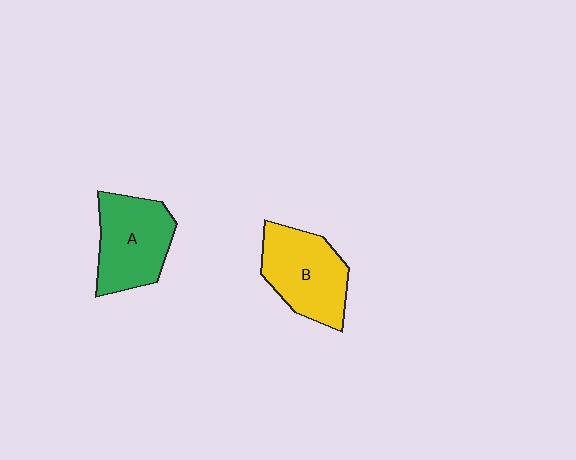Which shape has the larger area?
Shape B (yellow).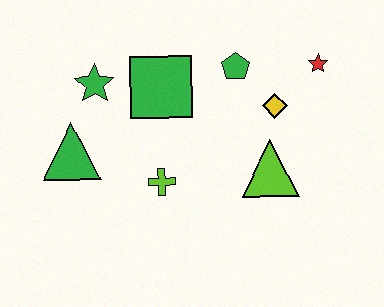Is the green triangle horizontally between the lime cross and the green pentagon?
No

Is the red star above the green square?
Yes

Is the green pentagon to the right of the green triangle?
Yes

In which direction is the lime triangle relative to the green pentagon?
The lime triangle is below the green pentagon.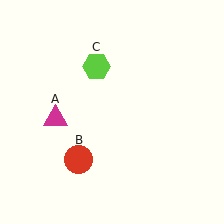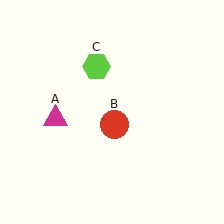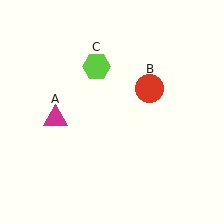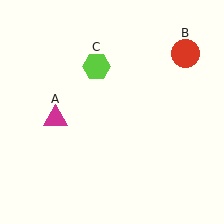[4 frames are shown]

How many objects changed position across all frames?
1 object changed position: red circle (object B).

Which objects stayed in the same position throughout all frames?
Magenta triangle (object A) and lime hexagon (object C) remained stationary.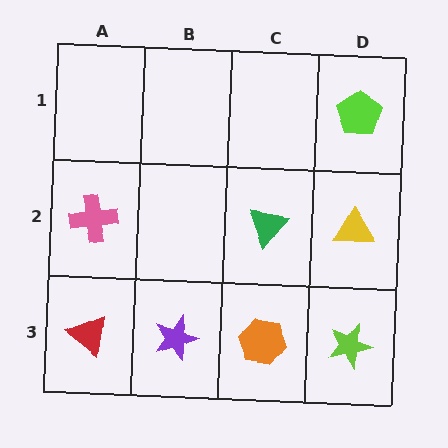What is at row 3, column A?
A red triangle.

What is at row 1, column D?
A lime pentagon.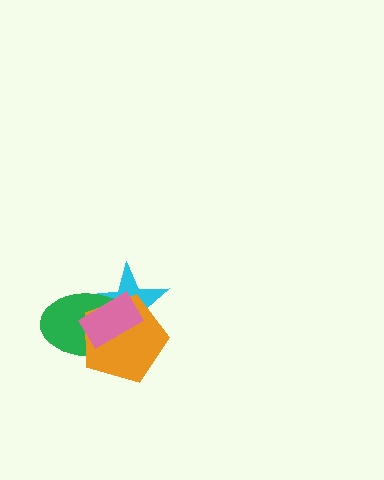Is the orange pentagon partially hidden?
Yes, it is partially covered by another shape.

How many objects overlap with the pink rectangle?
3 objects overlap with the pink rectangle.